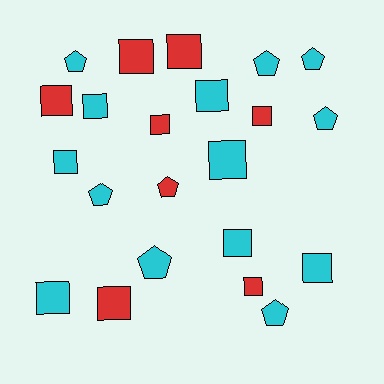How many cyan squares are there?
There are 7 cyan squares.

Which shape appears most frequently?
Square, with 14 objects.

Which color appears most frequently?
Cyan, with 14 objects.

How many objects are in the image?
There are 22 objects.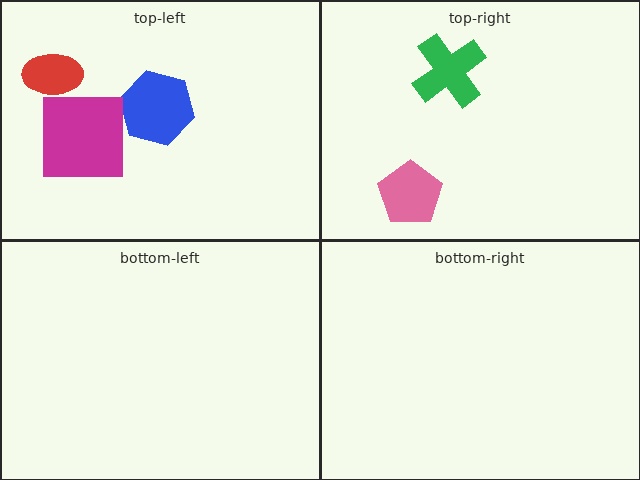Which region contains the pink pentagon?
The top-right region.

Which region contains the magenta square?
The top-left region.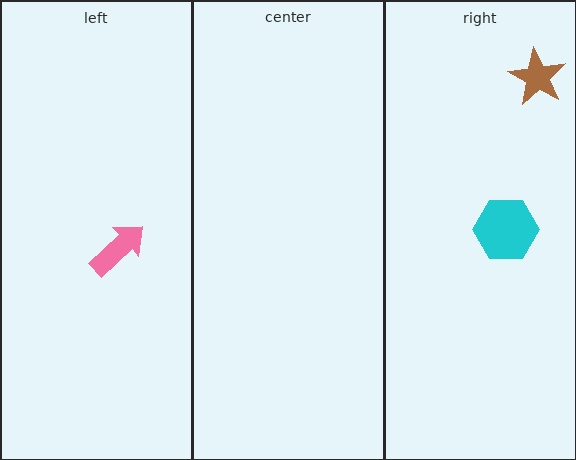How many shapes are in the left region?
1.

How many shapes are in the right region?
2.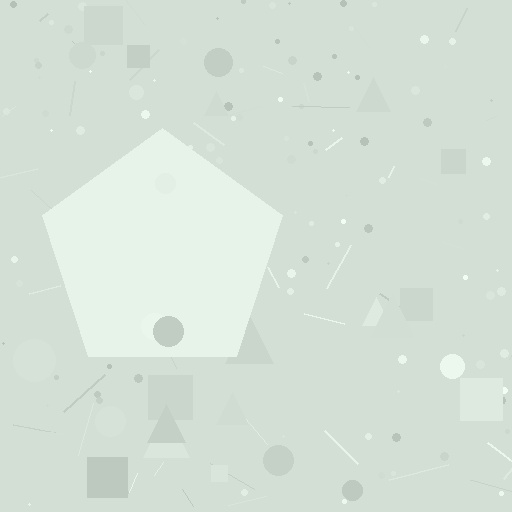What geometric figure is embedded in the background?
A pentagon is embedded in the background.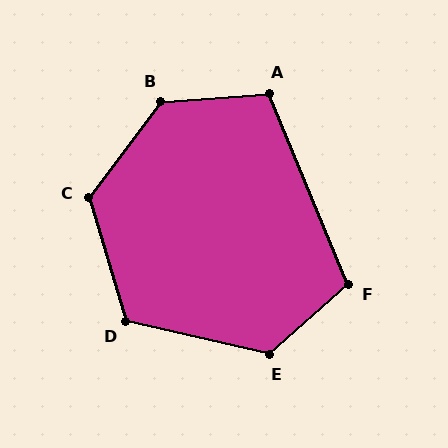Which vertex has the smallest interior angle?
A, at approximately 108 degrees.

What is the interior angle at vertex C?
Approximately 126 degrees (obtuse).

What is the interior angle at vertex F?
Approximately 109 degrees (obtuse).